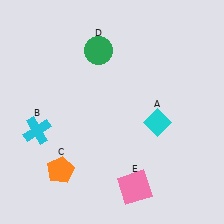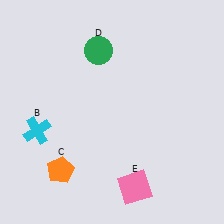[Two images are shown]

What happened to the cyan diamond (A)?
The cyan diamond (A) was removed in Image 2. It was in the bottom-right area of Image 1.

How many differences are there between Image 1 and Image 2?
There is 1 difference between the two images.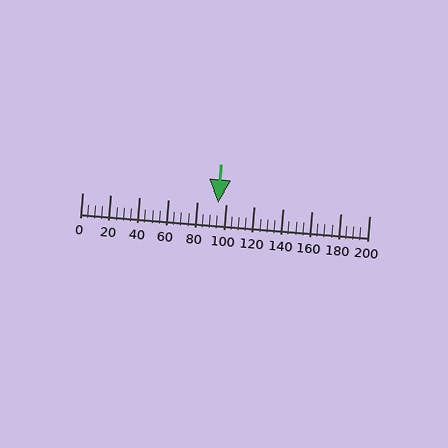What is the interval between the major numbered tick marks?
The major tick marks are spaced 20 units apart.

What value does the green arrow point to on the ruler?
The green arrow points to approximately 95.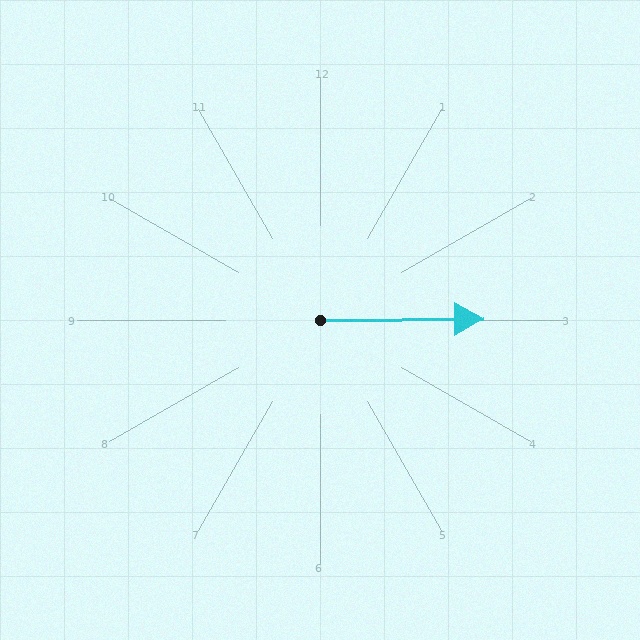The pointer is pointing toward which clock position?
Roughly 3 o'clock.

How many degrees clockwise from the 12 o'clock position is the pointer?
Approximately 90 degrees.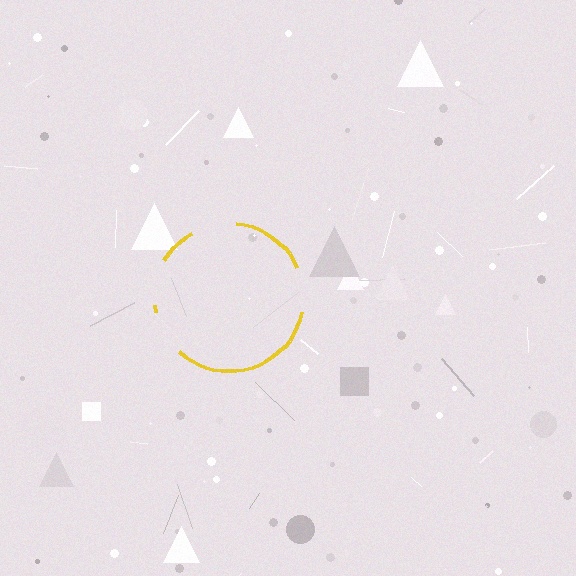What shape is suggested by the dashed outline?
The dashed outline suggests a circle.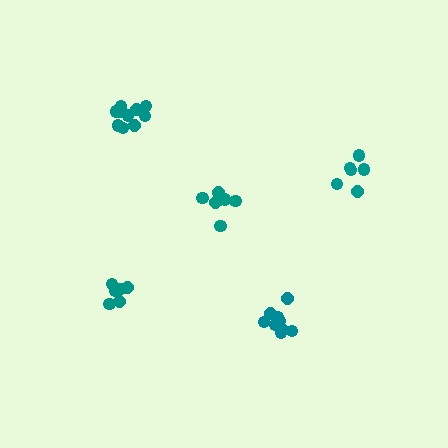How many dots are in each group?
Group 1: 6 dots, Group 2: 6 dots, Group 3: 8 dots, Group 4: 10 dots, Group 5: 11 dots (41 total).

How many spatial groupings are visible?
There are 5 spatial groupings.